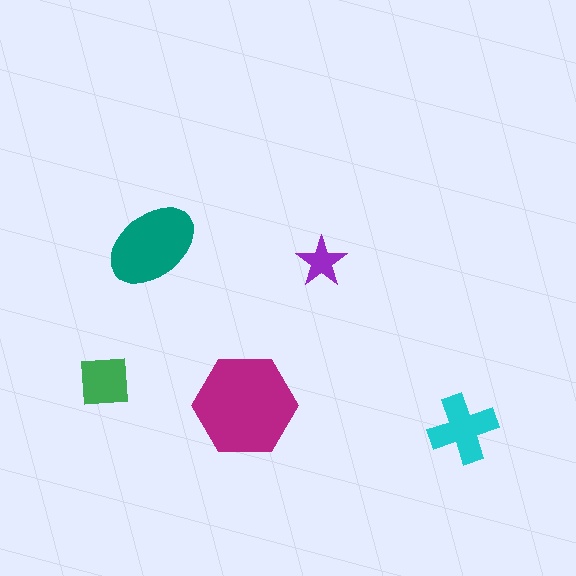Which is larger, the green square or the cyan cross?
The cyan cross.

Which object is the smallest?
The purple star.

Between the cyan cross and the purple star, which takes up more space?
The cyan cross.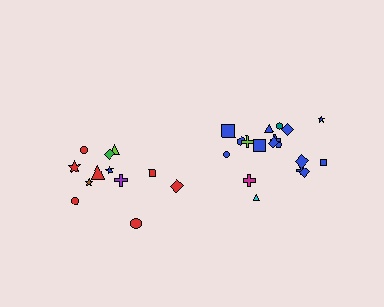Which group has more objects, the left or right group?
The right group.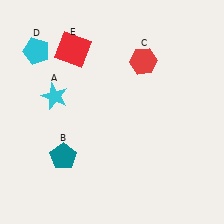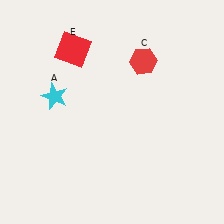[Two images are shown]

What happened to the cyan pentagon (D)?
The cyan pentagon (D) was removed in Image 2. It was in the top-left area of Image 1.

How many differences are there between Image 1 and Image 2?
There are 2 differences between the two images.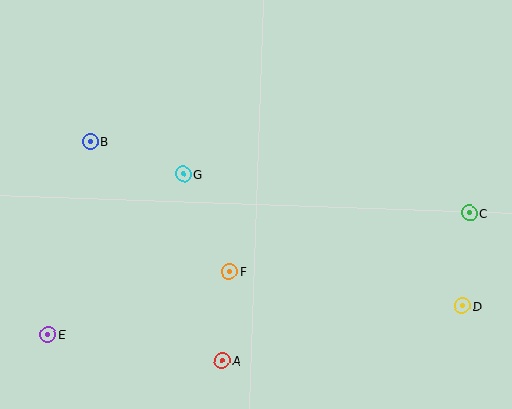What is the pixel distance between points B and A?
The distance between B and A is 255 pixels.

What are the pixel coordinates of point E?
Point E is at (48, 335).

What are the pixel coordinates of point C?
Point C is at (469, 213).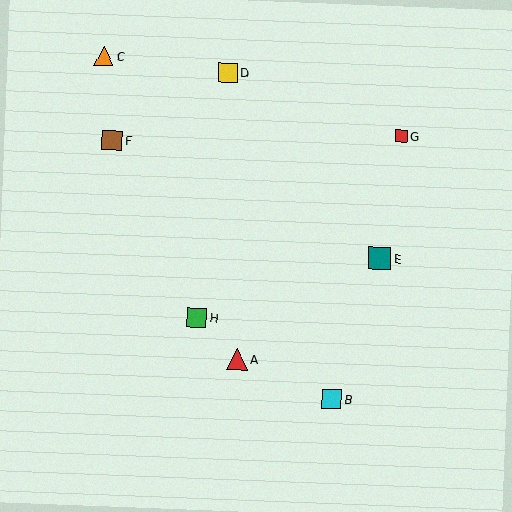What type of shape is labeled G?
Shape G is a red square.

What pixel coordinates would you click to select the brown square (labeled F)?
Click at (112, 140) to select the brown square F.